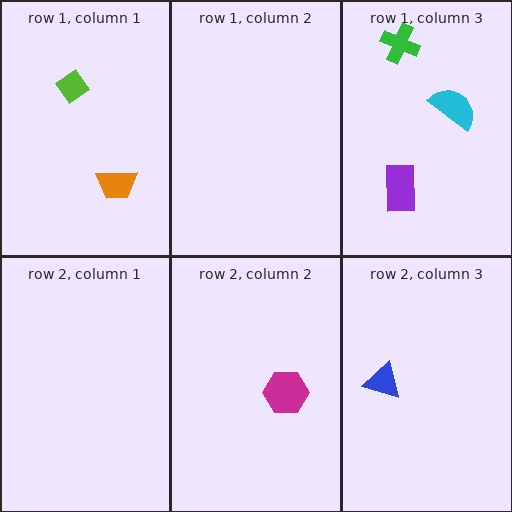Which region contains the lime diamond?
The row 1, column 1 region.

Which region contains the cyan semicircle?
The row 1, column 3 region.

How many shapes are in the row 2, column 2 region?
1.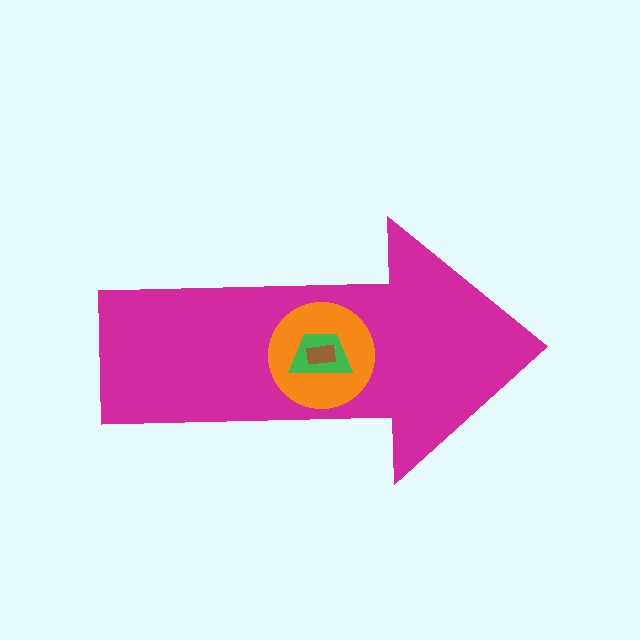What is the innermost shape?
The brown rectangle.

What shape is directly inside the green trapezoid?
The brown rectangle.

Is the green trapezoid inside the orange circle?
Yes.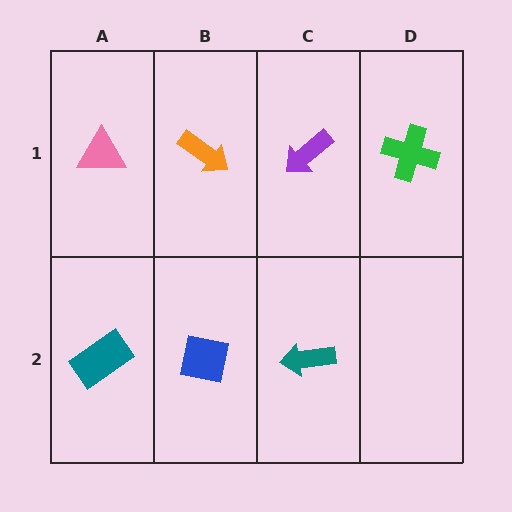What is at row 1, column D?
A green cross.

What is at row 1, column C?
A purple arrow.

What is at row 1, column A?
A pink triangle.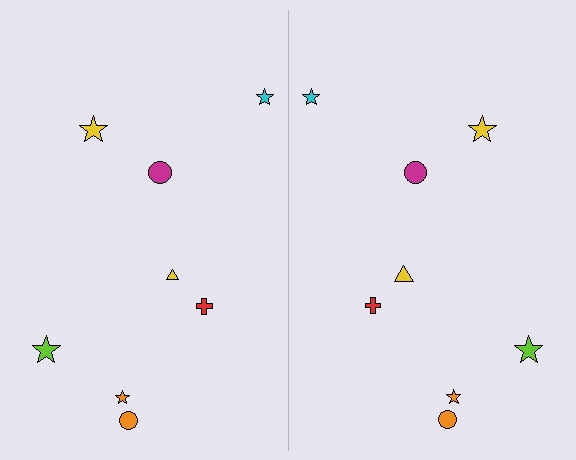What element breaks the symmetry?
The yellow triangle on the right side has a different size than its mirror counterpart.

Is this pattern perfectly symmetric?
No, the pattern is not perfectly symmetric. The yellow triangle on the right side has a different size than its mirror counterpart.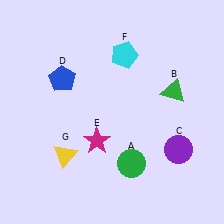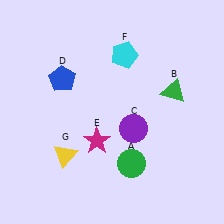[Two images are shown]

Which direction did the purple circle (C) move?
The purple circle (C) moved left.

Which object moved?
The purple circle (C) moved left.